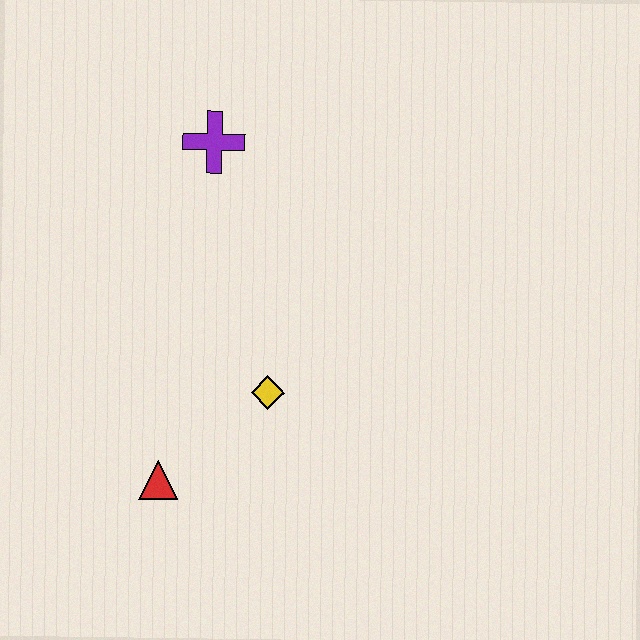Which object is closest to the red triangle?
The yellow diamond is closest to the red triangle.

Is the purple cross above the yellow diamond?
Yes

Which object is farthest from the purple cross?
The red triangle is farthest from the purple cross.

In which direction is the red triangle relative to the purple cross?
The red triangle is below the purple cross.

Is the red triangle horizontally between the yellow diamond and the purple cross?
No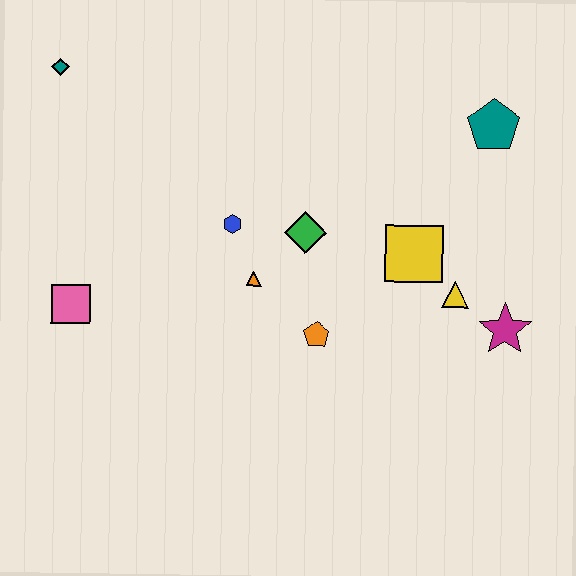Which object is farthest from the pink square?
The teal pentagon is farthest from the pink square.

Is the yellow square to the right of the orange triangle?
Yes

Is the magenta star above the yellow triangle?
No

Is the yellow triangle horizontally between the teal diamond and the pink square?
No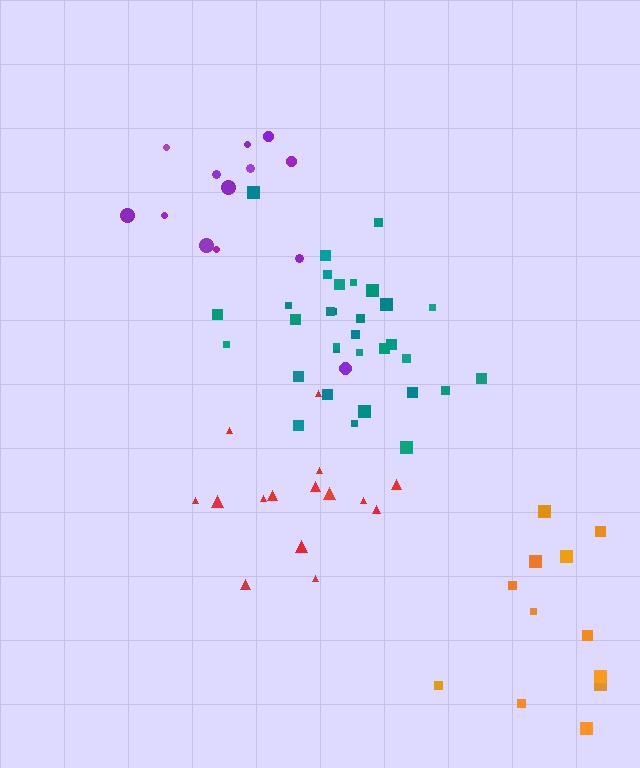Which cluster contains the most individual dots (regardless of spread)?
Teal (32).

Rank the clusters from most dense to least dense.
teal, red, purple, orange.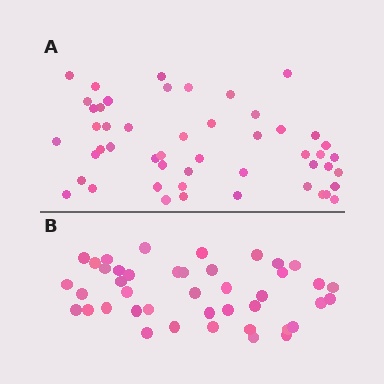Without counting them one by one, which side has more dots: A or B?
Region A (the top region) has more dots.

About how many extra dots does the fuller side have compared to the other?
Region A has roughly 8 or so more dots than region B.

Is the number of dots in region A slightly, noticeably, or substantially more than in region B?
Region A has only slightly more — the two regions are fairly close. The ratio is roughly 1.2 to 1.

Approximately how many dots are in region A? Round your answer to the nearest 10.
About 50 dots.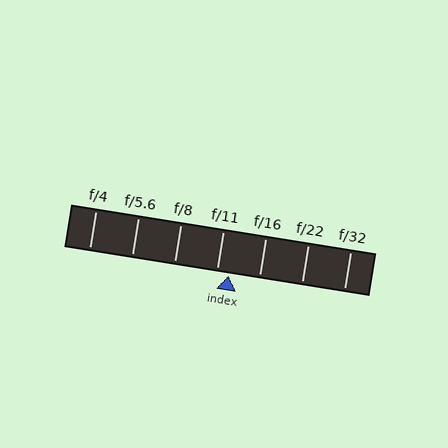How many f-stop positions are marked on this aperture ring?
There are 7 f-stop positions marked.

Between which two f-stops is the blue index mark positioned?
The index mark is between f/11 and f/16.